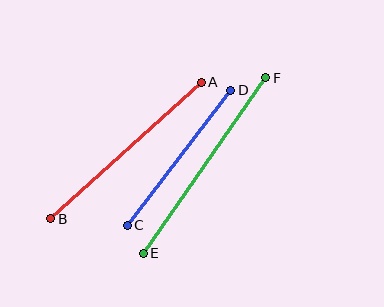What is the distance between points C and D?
The distance is approximately 170 pixels.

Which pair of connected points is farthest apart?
Points E and F are farthest apart.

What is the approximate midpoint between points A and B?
The midpoint is at approximately (126, 151) pixels.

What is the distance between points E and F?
The distance is approximately 214 pixels.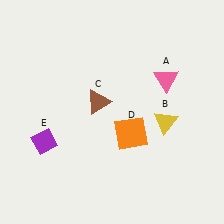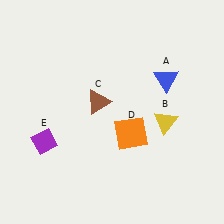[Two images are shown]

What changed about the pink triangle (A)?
In Image 1, A is pink. In Image 2, it changed to blue.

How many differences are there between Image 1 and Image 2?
There is 1 difference between the two images.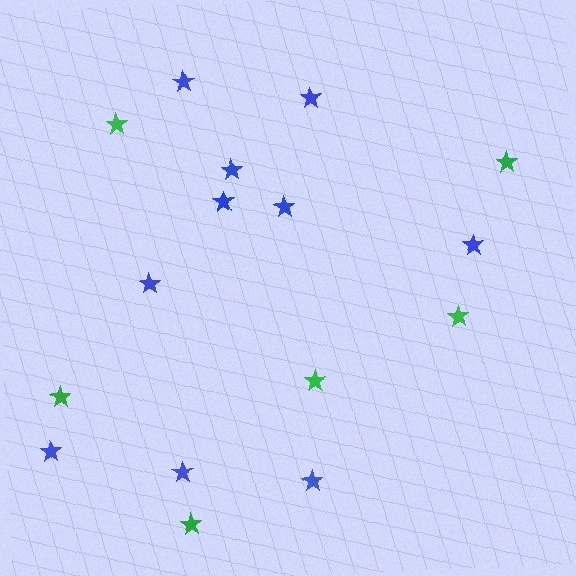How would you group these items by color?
There are 2 groups: one group of blue stars (10) and one group of green stars (6).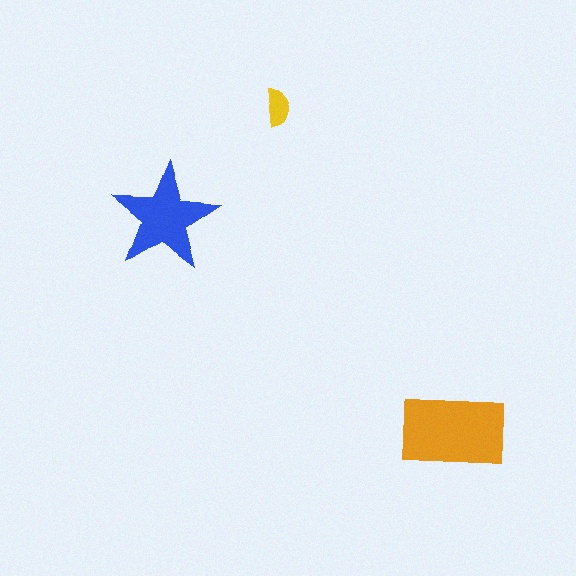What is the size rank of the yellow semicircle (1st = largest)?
3rd.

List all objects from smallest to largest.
The yellow semicircle, the blue star, the orange rectangle.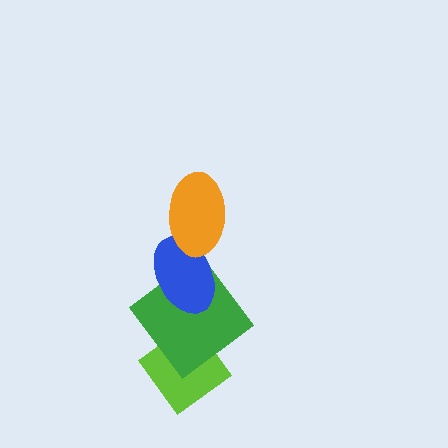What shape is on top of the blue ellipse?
The orange ellipse is on top of the blue ellipse.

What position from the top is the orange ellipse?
The orange ellipse is 1st from the top.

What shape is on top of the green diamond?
The blue ellipse is on top of the green diamond.